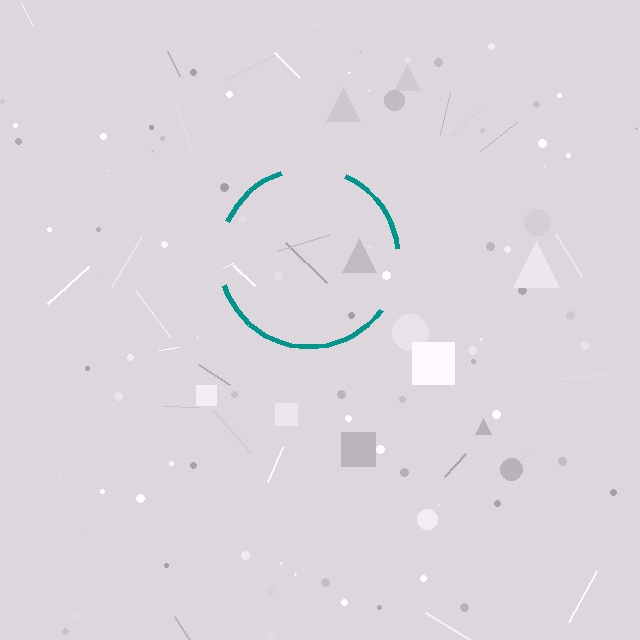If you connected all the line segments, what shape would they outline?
They would outline a circle.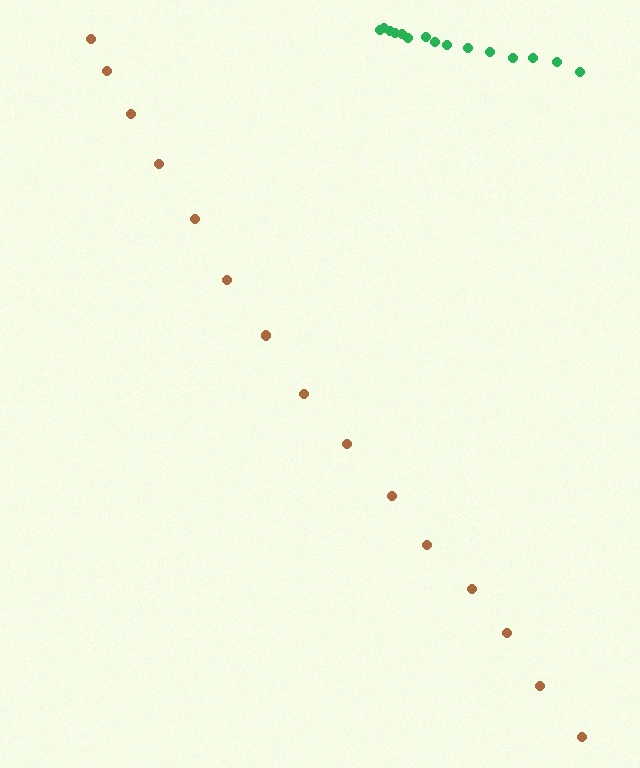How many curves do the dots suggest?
There are 2 distinct paths.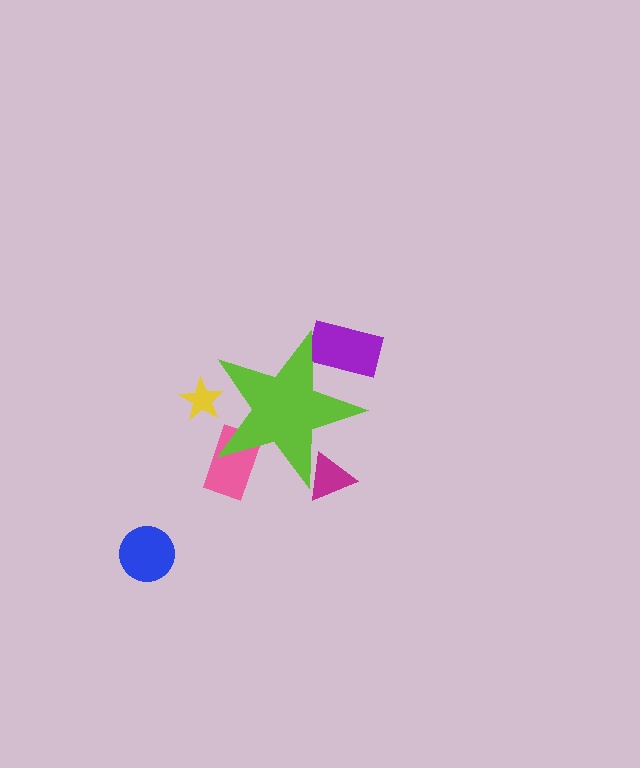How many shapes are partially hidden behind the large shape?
4 shapes are partially hidden.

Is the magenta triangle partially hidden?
Yes, the magenta triangle is partially hidden behind the lime star.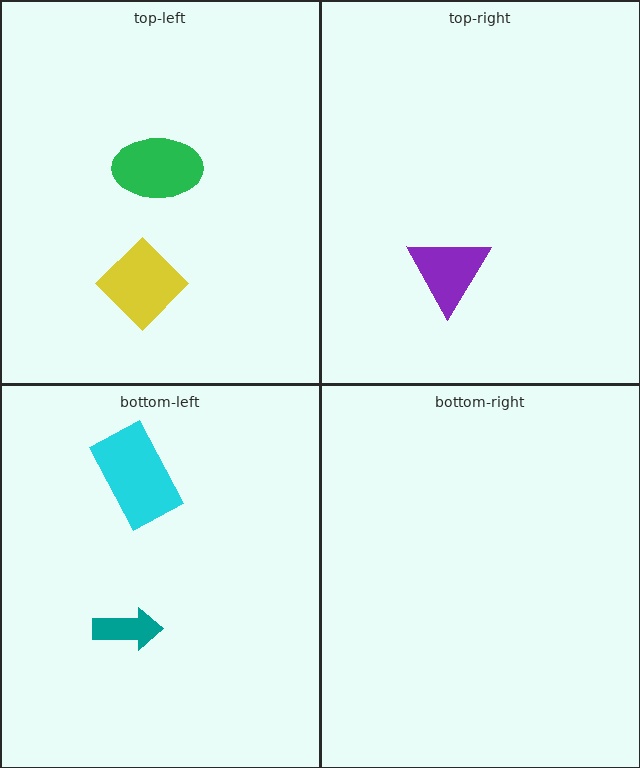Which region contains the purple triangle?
The top-right region.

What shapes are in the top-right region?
The purple triangle.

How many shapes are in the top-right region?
1.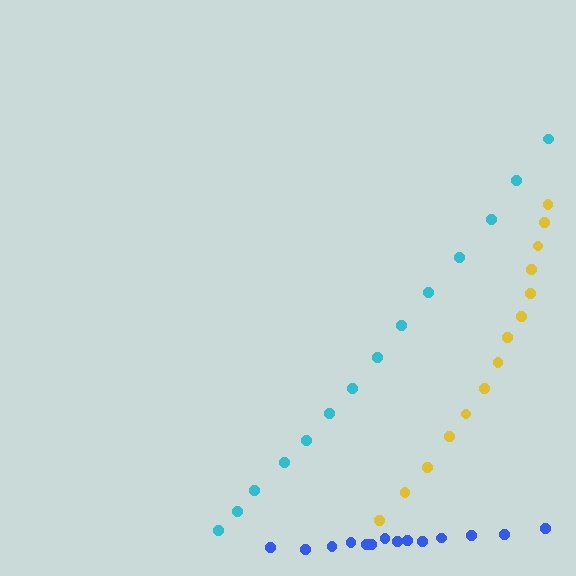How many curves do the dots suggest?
There are 3 distinct paths.